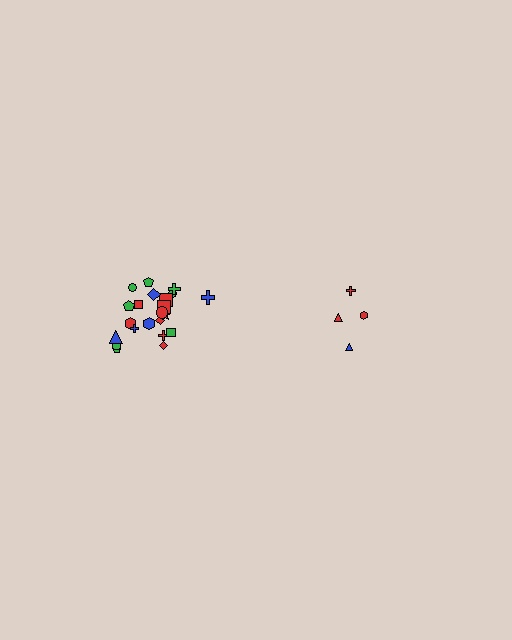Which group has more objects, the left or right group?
The left group.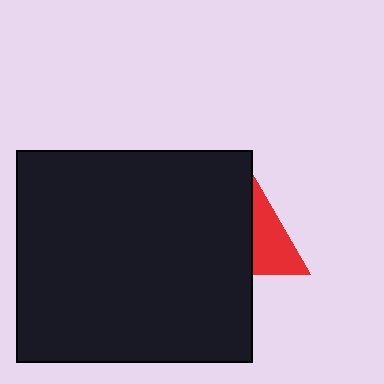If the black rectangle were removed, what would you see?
You would see the complete red triangle.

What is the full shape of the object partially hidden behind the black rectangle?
The partially hidden object is a red triangle.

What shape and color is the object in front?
The object in front is a black rectangle.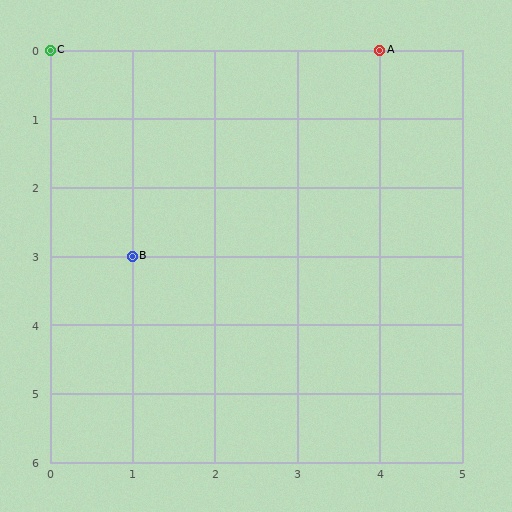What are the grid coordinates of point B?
Point B is at grid coordinates (1, 3).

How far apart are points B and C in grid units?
Points B and C are 1 column and 3 rows apart (about 3.2 grid units diagonally).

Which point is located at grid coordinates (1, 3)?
Point B is at (1, 3).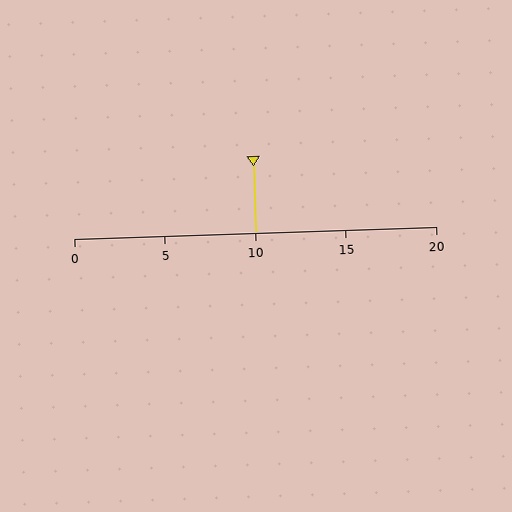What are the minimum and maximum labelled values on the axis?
The axis runs from 0 to 20.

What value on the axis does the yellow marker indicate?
The marker indicates approximately 10.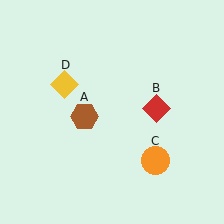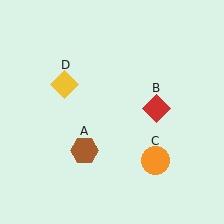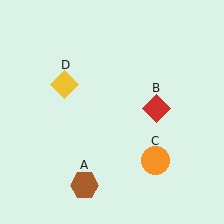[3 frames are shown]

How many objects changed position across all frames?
1 object changed position: brown hexagon (object A).